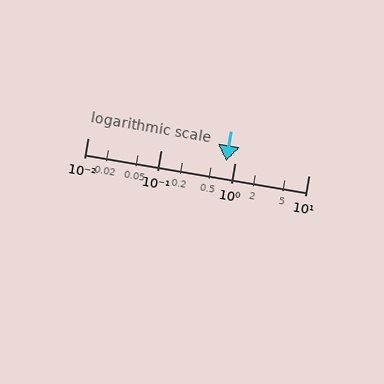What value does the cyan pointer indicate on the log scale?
The pointer indicates approximately 0.76.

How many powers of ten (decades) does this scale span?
The scale spans 3 decades, from 0.01 to 10.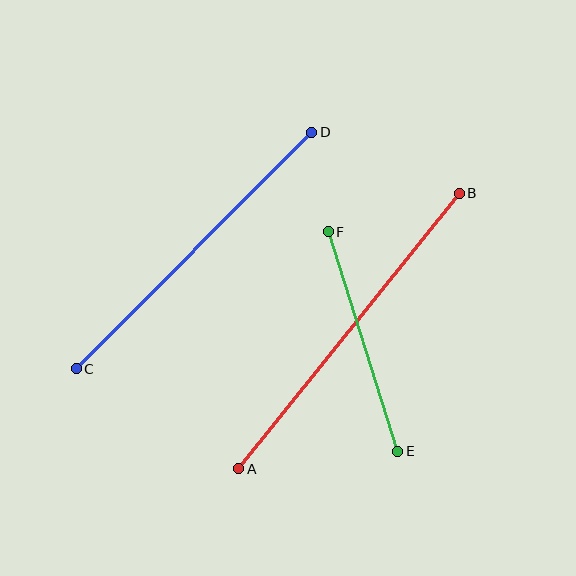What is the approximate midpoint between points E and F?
The midpoint is at approximately (363, 341) pixels.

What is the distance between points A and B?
The distance is approximately 353 pixels.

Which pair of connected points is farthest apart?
Points A and B are farthest apart.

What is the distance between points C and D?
The distance is approximately 334 pixels.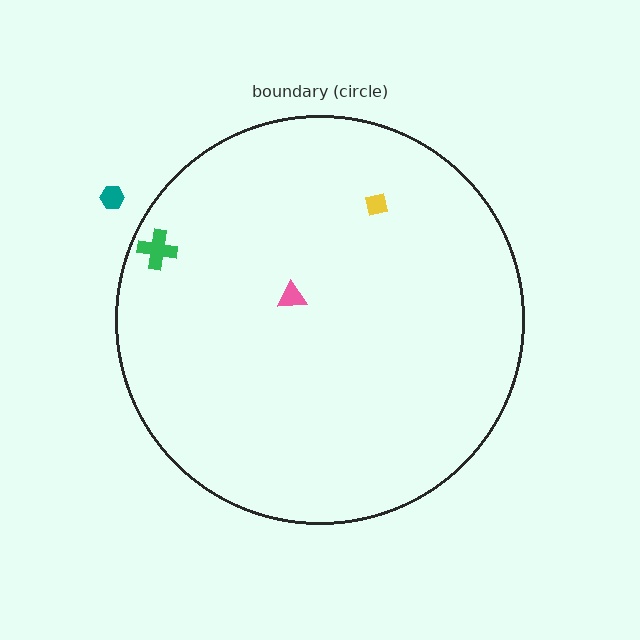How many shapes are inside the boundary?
3 inside, 1 outside.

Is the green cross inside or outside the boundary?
Inside.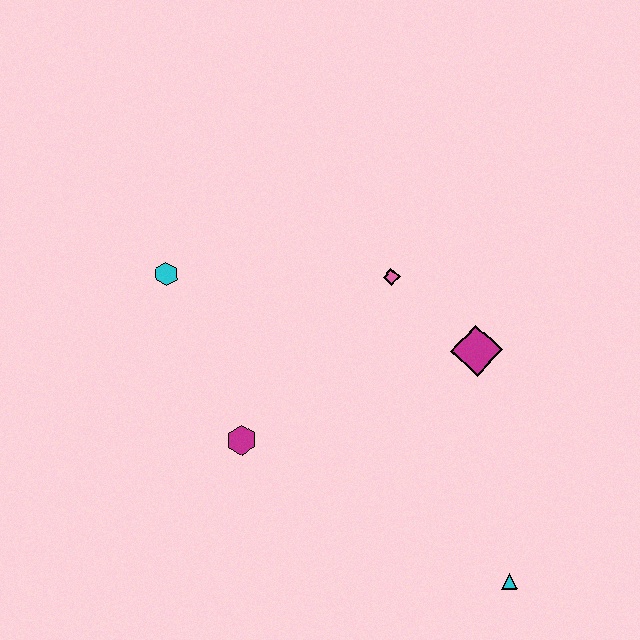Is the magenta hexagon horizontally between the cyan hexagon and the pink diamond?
Yes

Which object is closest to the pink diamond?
The magenta diamond is closest to the pink diamond.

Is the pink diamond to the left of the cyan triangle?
Yes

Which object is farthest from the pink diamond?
The cyan triangle is farthest from the pink diamond.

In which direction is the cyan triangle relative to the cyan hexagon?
The cyan triangle is to the right of the cyan hexagon.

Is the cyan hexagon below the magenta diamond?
No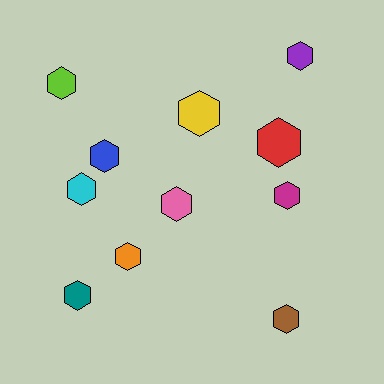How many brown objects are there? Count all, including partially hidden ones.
There is 1 brown object.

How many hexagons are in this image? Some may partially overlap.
There are 11 hexagons.